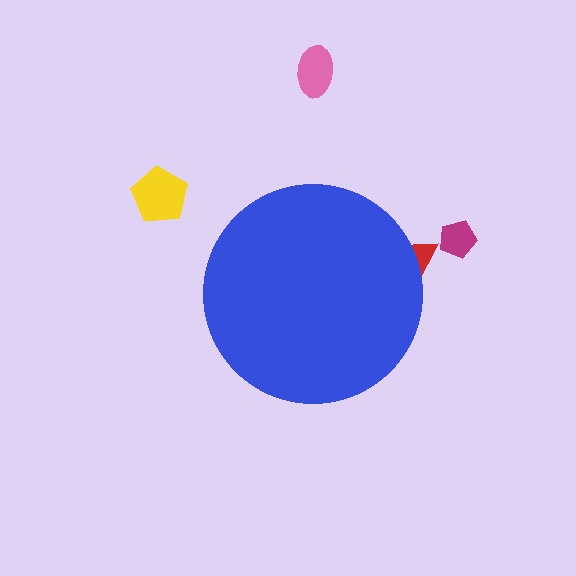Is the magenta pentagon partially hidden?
No, the magenta pentagon is fully visible.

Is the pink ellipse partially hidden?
No, the pink ellipse is fully visible.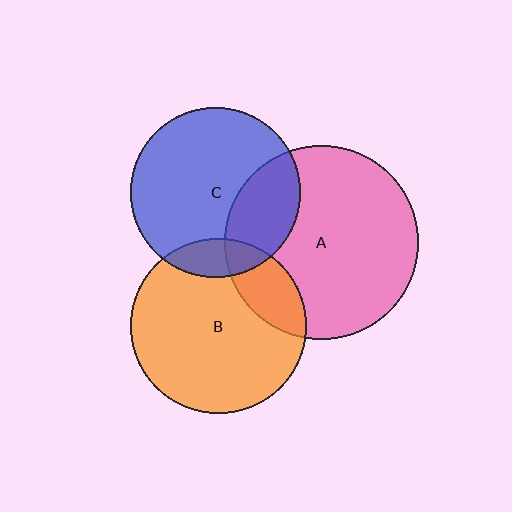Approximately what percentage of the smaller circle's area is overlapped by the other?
Approximately 30%.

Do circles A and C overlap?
Yes.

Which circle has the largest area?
Circle A (pink).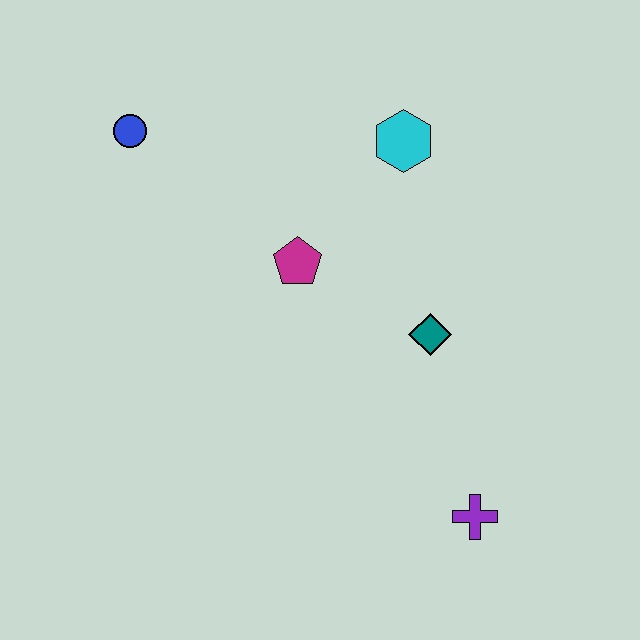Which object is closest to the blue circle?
The magenta pentagon is closest to the blue circle.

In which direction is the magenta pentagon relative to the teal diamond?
The magenta pentagon is to the left of the teal diamond.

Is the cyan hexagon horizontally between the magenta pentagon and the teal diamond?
Yes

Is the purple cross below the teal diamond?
Yes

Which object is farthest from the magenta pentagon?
The purple cross is farthest from the magenta pentagon.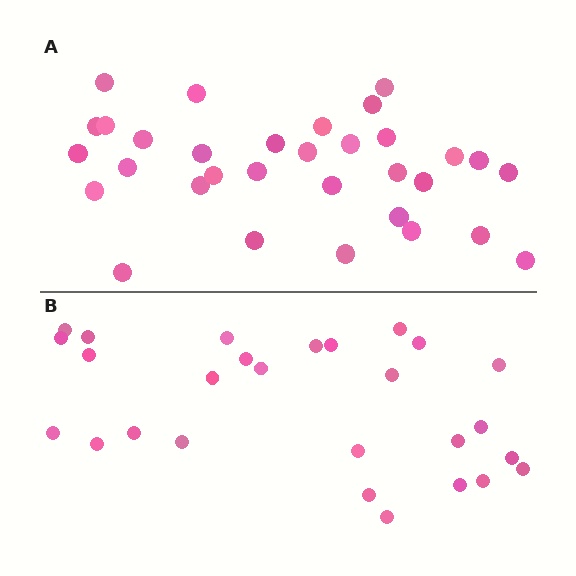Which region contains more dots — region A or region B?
Region A (the top region) has more dots.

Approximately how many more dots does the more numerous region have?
Region A has about 5 more dots than region B.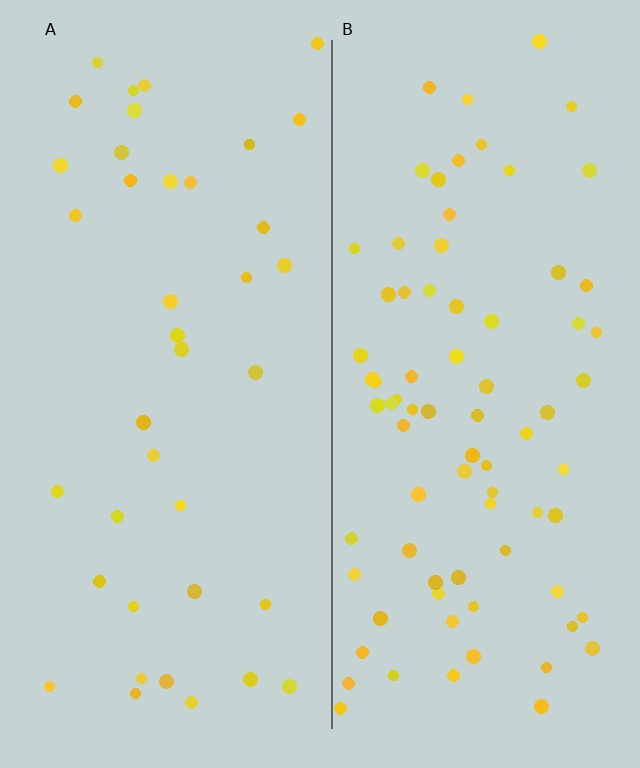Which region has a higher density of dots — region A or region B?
B (the right).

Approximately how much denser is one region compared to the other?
Approximately 2.1× — region B over region A.